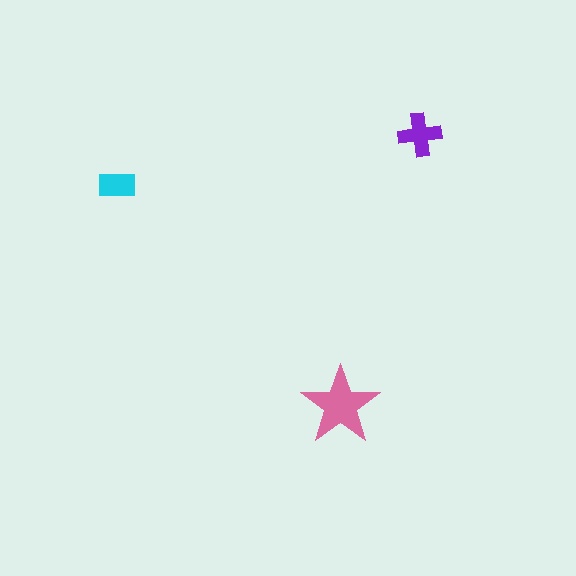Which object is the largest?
The pink star.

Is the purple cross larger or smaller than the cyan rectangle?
Larger.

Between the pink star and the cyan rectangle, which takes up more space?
The pink star.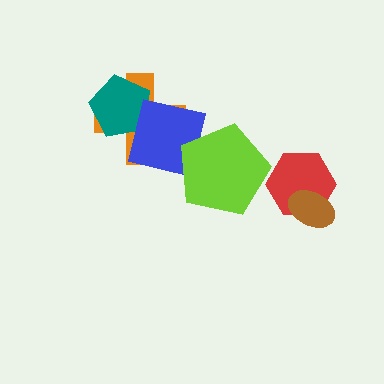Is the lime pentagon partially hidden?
No, no other shape covers it.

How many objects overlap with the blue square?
3 objects overlap with the blue square.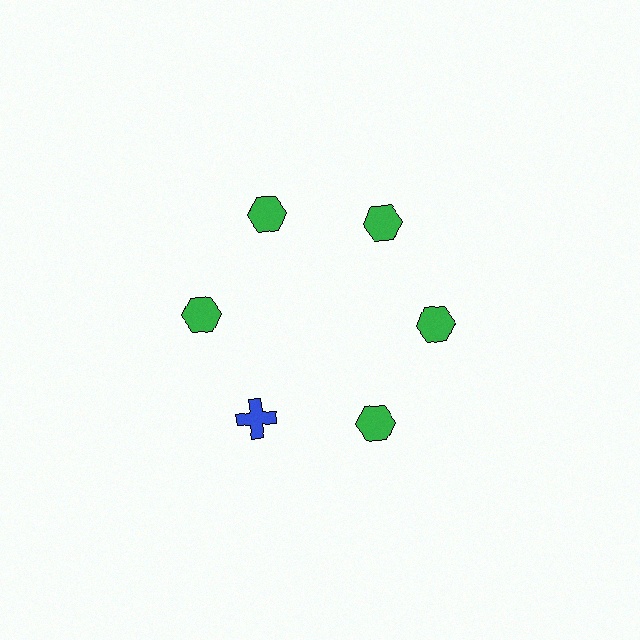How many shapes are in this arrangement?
There are 6 shapes arranged in a ring pattern.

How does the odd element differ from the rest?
It differs in both color (blue instead of green) and shape (cross instead of hexagon).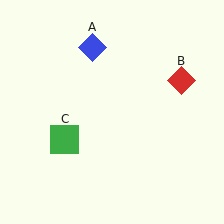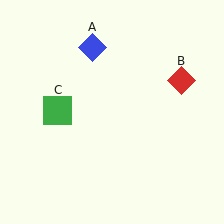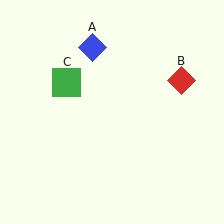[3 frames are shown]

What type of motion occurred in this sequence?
The green square (object C) rotated clockwise around the center of the scene.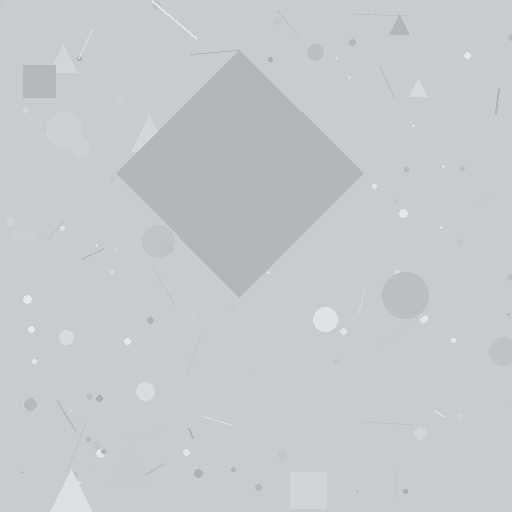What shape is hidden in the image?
A diamond is hidden in the image.